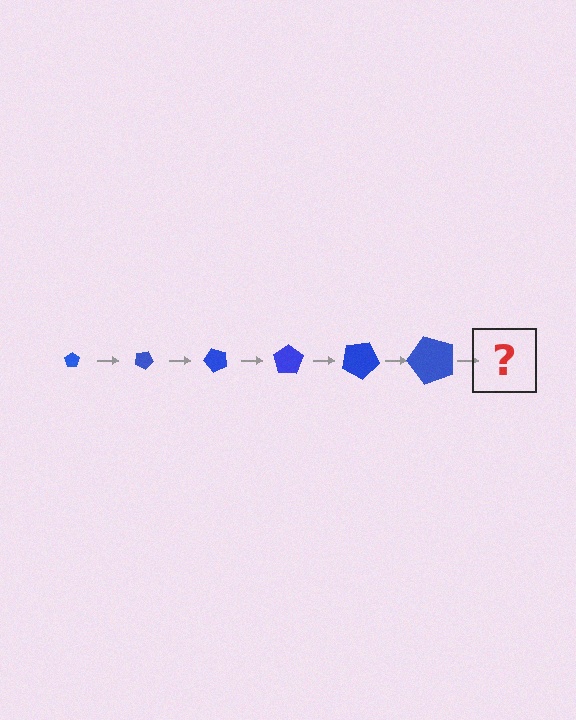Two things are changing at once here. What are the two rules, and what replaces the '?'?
The two rules are that the pentagon grows larger each step and it rotates 25 degrees each step. The '?' should be a pentagon, larger than the previous one and rotated 150 degrees from the start.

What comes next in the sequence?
The next element should be a pentagon, larger than the previous one and rotated 150 degrees from the start.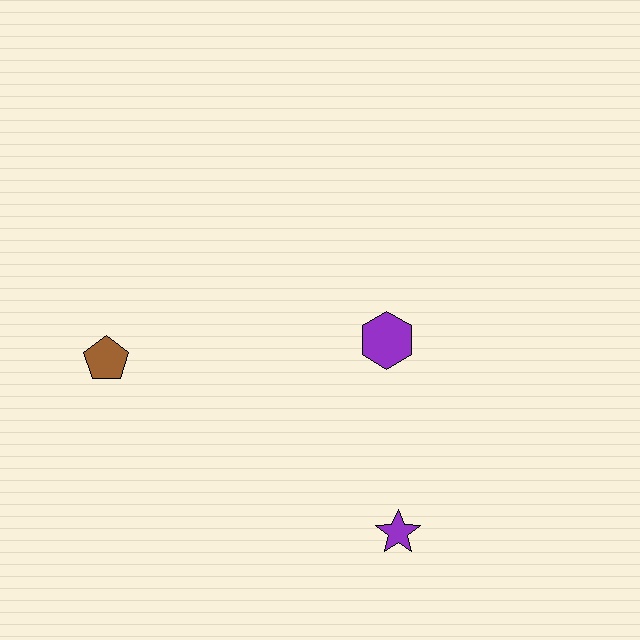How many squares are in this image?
There are no squares.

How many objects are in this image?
There are 3 objects.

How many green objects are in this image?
There are no green objects.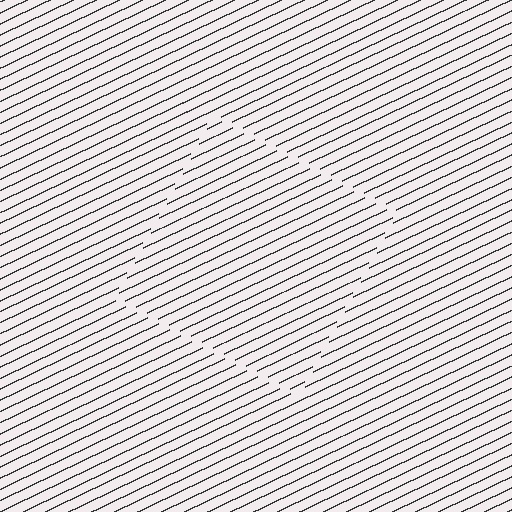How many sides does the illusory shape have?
4 sides — the line-ends trace a square.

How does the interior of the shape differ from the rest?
The interior of the shape contains the same grating, shifted by half a period — the contour is defined by the phase discontinuity where line-ends from the inner and outer gratings abut.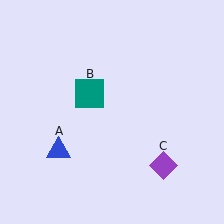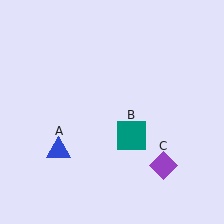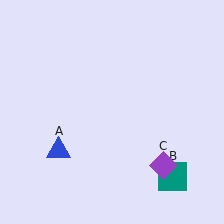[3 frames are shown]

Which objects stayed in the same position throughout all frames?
Blue triangle (object A) and purple diamond (object C) remained stationary.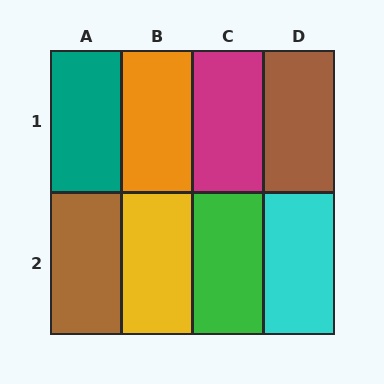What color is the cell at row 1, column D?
Brown.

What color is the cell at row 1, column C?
Magenta.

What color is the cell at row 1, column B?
Orange.